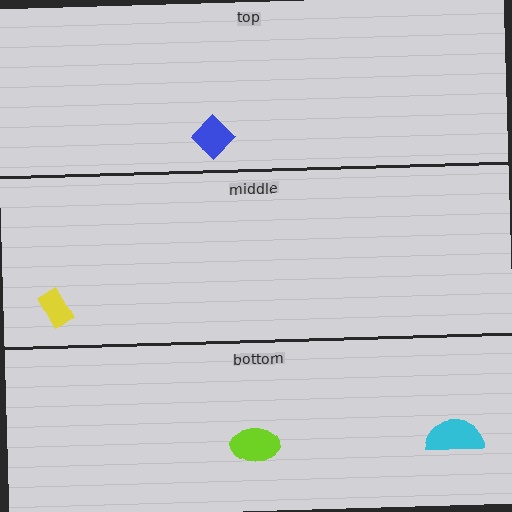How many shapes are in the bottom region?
2.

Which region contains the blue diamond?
The top region.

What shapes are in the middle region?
The yellow rectangle.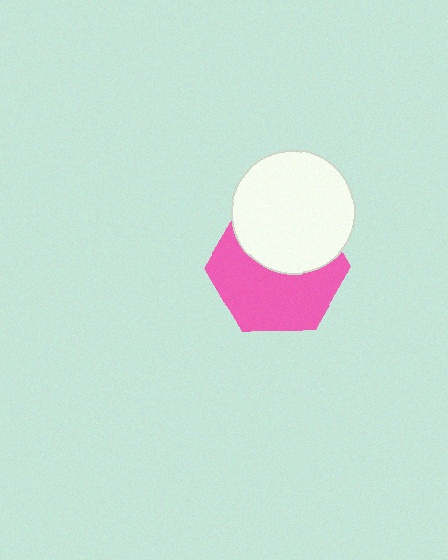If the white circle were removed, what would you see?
You would see the complete pink hexagon.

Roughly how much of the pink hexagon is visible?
About half of it is visible (roughly 58%).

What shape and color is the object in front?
The object in front is a white circle.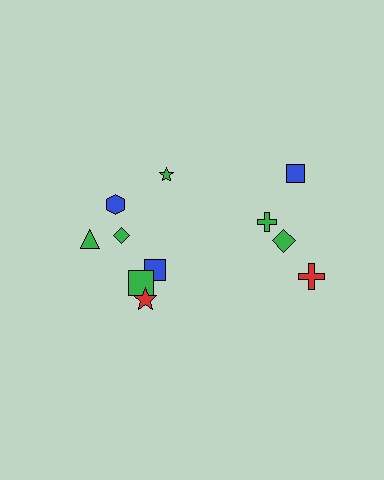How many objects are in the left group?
There are 7 objects.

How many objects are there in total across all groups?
There are 11 objects.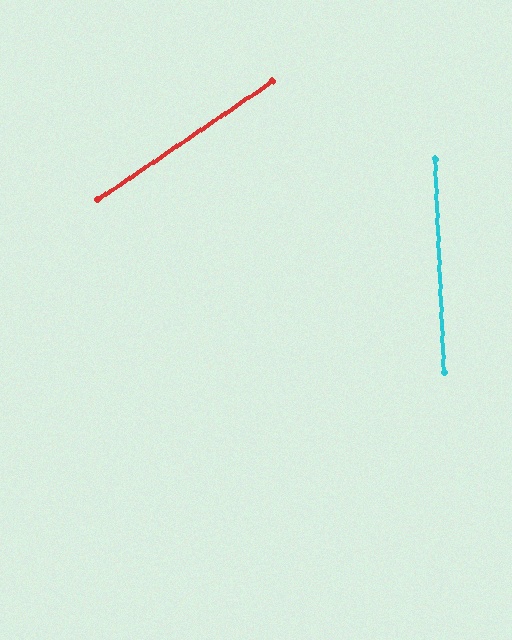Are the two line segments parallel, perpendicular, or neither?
Neither parallel nor perpendicular — they differ by about 58°.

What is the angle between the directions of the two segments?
Approximately 58 degrees.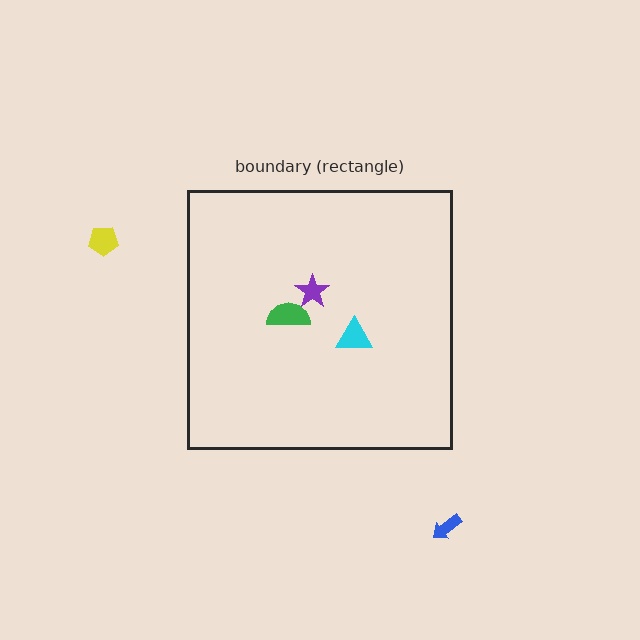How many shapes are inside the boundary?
3 inside, 2 outside.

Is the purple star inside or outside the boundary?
Inside.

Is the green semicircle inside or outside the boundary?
Inside.